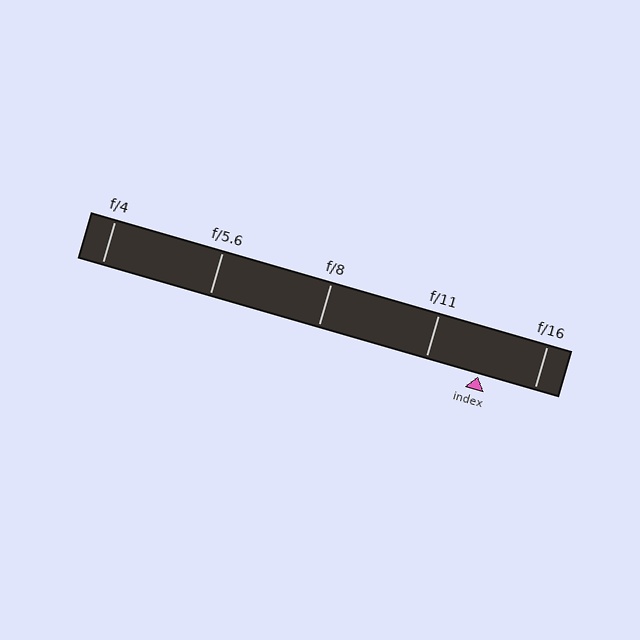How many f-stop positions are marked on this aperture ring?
There are 5 f-stop positions marked.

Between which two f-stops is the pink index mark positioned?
The index mark is between f/11 and f/16.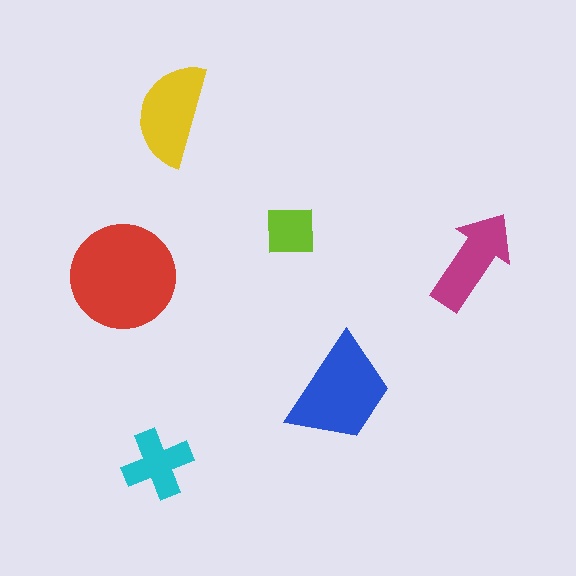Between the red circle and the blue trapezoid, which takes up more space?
The red circle.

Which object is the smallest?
The lime square.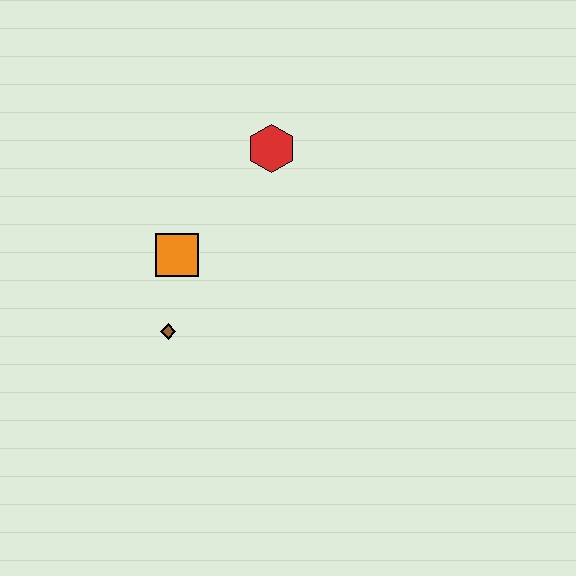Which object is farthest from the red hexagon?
The brown diamond is farthest from the red hexagon.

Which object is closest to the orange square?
The brown diamond is closest to the orange square.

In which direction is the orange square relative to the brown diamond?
The orange square is above the brown diamond.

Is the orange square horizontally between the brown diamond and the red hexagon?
Yes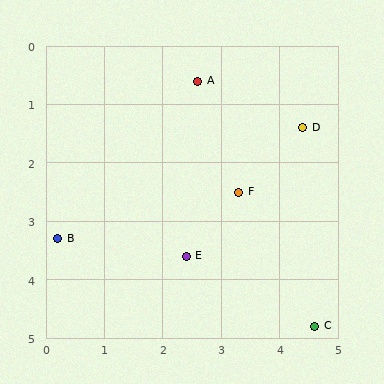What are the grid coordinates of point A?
Point A is at approximately (2.6, 0.6).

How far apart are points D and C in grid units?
Points D and C are about 3.4 grid units apart.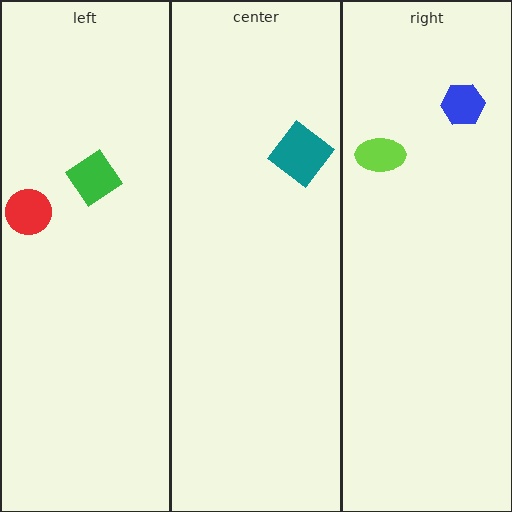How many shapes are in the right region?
2.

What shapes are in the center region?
The teal diamond.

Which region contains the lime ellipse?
The right region.